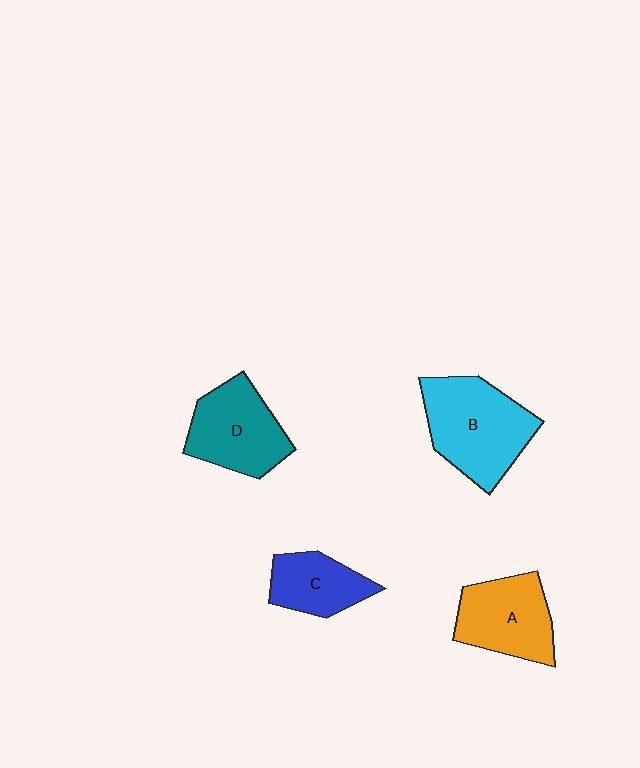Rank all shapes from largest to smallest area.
From largest to smallest: B (cyan), D (teal), A (orange), C (blue).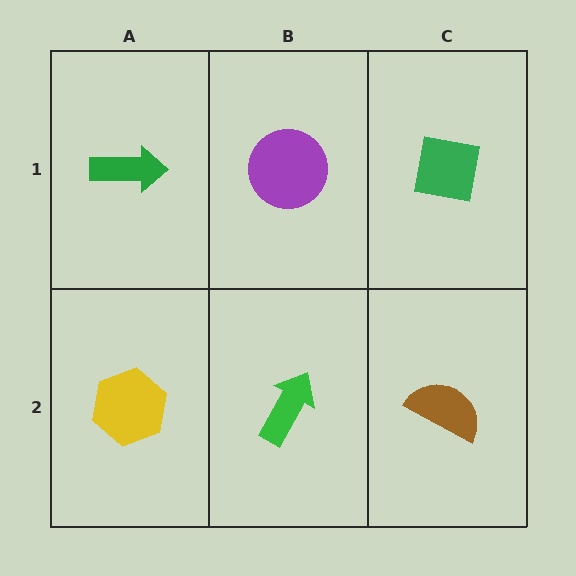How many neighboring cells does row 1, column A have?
2.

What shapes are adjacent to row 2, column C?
A green square (row 1, column C), a green arrow (row 2, column B).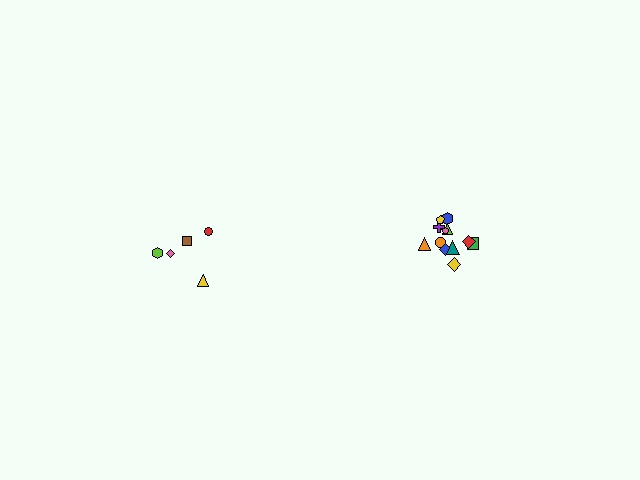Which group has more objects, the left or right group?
The right group.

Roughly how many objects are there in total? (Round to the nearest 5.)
Roughly 15 objects in total.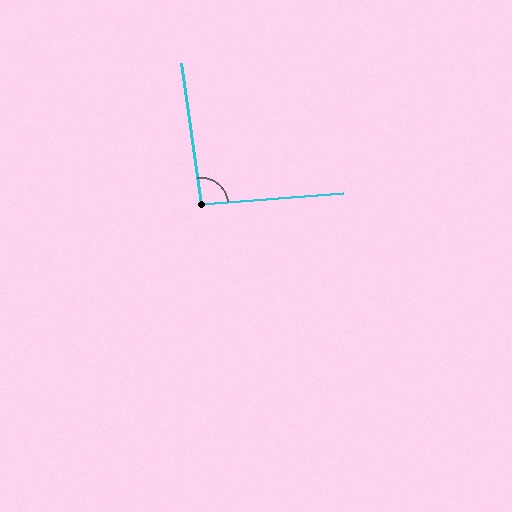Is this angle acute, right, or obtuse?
It is approximately a right angle.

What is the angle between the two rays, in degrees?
Approximately 94 degrees.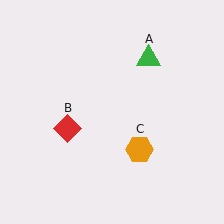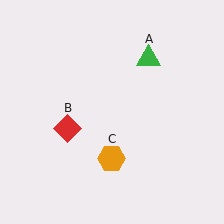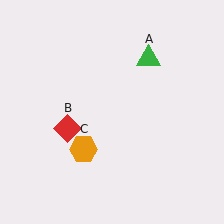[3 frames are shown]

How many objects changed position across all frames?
1 object changed position: orange hexagon (object C).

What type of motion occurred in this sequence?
The orange hexagon (object C) rotated clockwise around the center of the scene.